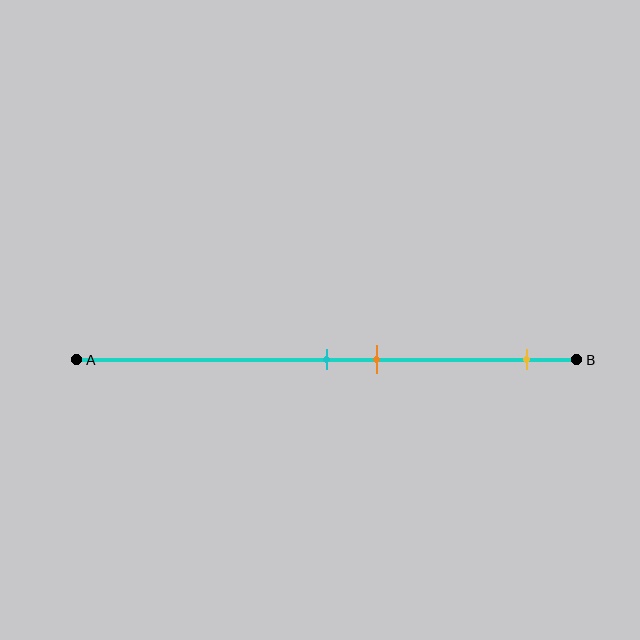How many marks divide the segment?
There are 3 marks dividing the segment.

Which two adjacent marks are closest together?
The cyan and orange marks are the closest adjacent pair.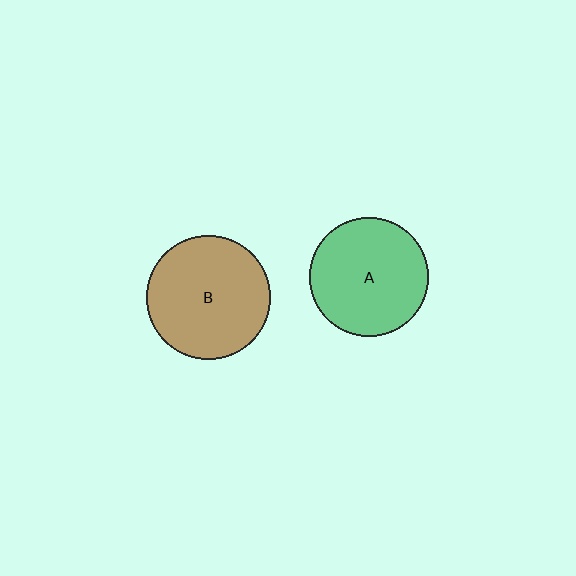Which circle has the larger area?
Circle B (brown).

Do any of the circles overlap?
No, none of the circles overlap.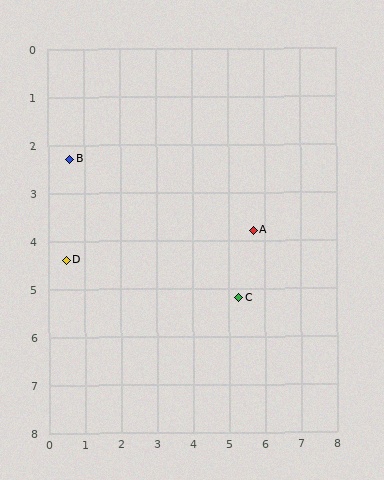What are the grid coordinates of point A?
Point A is at approximately (5.7, 3.8).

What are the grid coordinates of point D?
Point D is at approximately (0.5, 4.4).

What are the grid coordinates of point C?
Point C is at approximately (5.3, 5.2).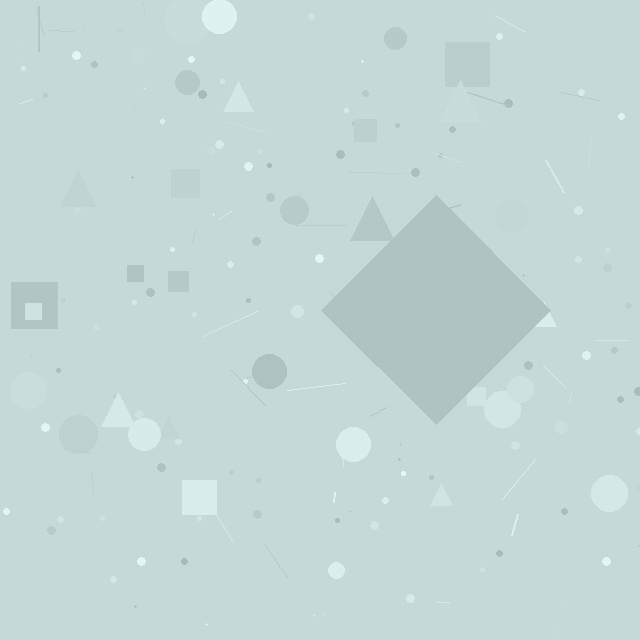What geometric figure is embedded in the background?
A diamond is embedded in the background.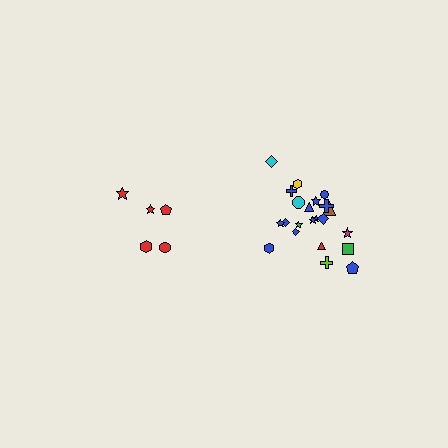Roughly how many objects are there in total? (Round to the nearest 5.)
Roughly 25 objects in total.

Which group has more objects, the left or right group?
The right group.